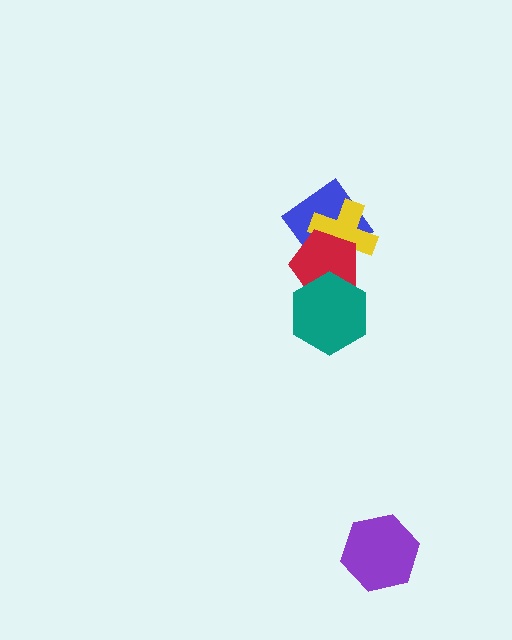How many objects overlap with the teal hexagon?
1 object overlaps with the teal hexagon.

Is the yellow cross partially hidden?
Yes, it is partially covered by another shape.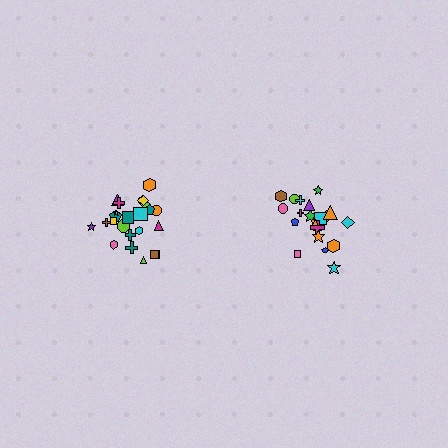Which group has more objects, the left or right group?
The left group.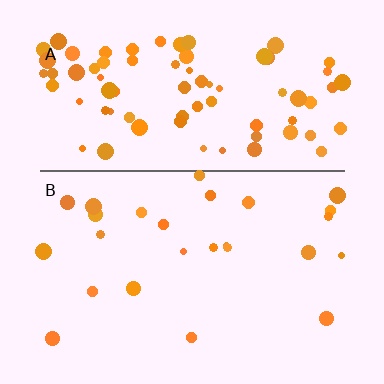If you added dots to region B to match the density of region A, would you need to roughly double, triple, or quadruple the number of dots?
Approximately triple.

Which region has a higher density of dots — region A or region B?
A (the top).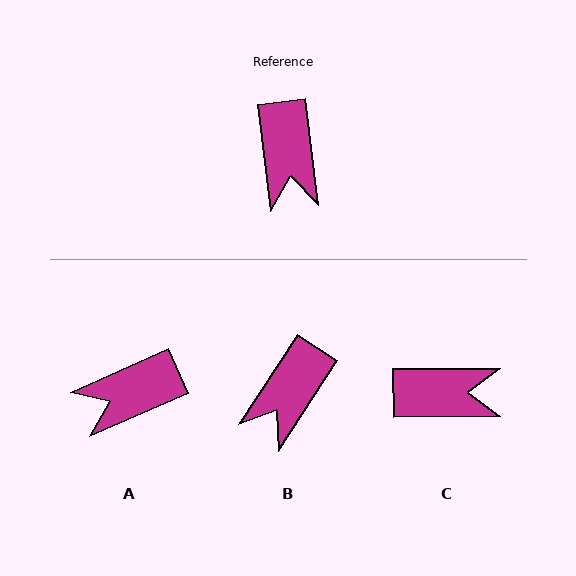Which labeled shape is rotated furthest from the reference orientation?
C, about 84 degrees away.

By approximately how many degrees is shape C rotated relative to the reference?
Approximately 84 degrees counter-clockwise.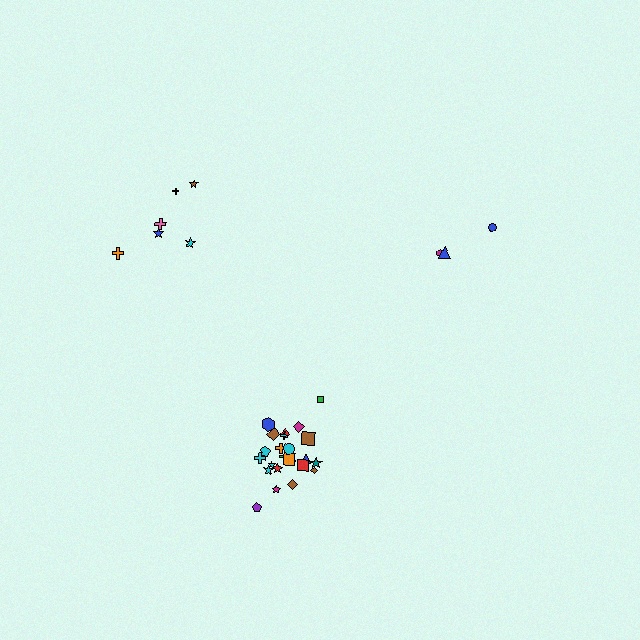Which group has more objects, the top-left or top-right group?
The top-left group.